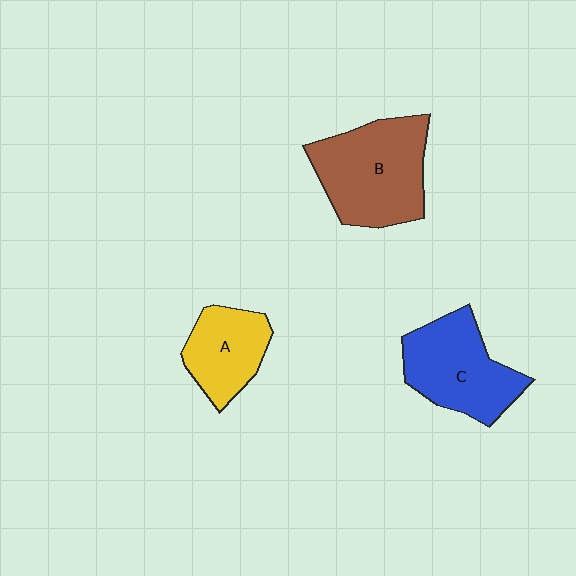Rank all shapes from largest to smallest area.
From largest to smallest: B (brown), C (blue), A (yellow).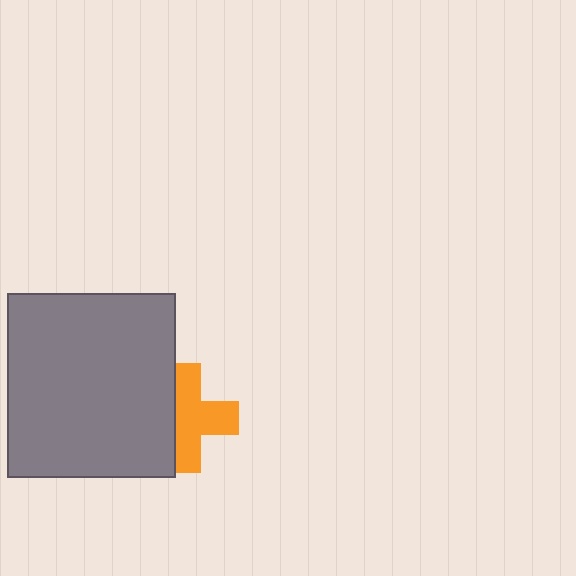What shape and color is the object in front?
The object in front is a gray rectangle.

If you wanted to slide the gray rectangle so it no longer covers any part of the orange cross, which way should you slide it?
Slide it left — that is the most direct way to separate the two shapes.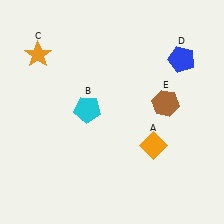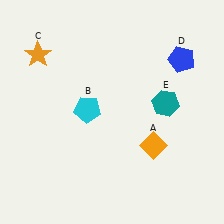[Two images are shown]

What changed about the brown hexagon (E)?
In Image 1, E is brown. In Image 2, it changed to teal.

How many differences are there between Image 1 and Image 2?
There is 1 difference between the two images.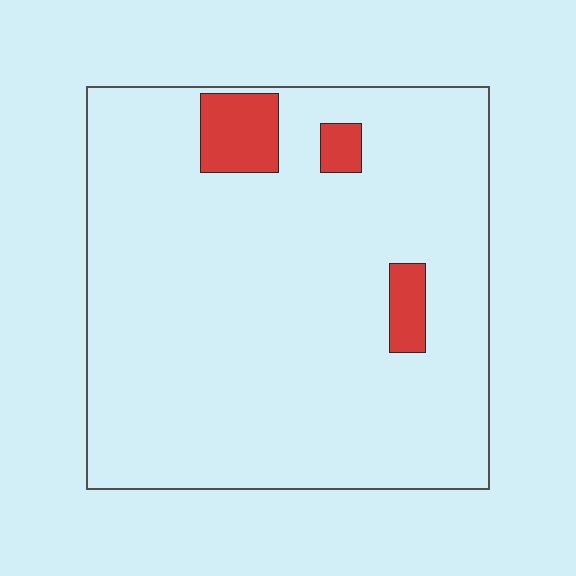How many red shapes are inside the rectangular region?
3.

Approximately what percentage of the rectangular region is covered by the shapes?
Approximately 5%.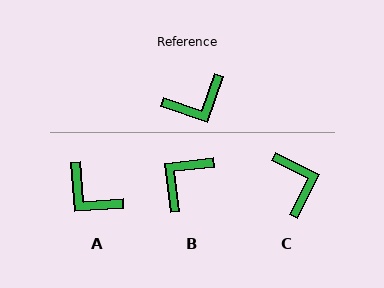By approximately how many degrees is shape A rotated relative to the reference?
Approximately 67 degrees clockwise.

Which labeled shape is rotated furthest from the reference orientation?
B, about 154 degrees away.